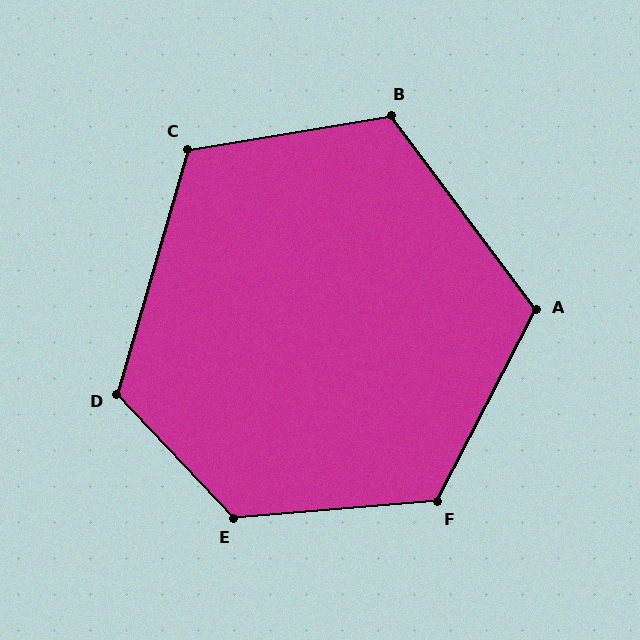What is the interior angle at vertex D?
Approximately 121 degrees (obtuse).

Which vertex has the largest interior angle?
E, at approximately 129 degrees.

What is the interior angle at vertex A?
Approximately 116 degrees (obtuse).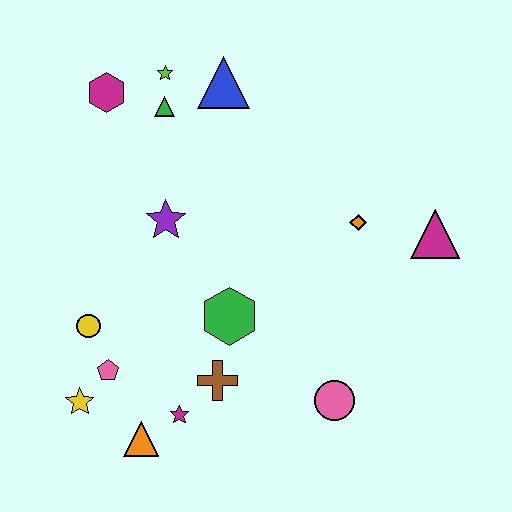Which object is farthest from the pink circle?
The magenta hexagon is farthest from the pink circle.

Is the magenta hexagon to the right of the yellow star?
Yes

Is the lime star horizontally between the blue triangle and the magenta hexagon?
Yes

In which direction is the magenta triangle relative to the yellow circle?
The magenta triangle is to the right of the yellow circle.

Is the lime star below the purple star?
No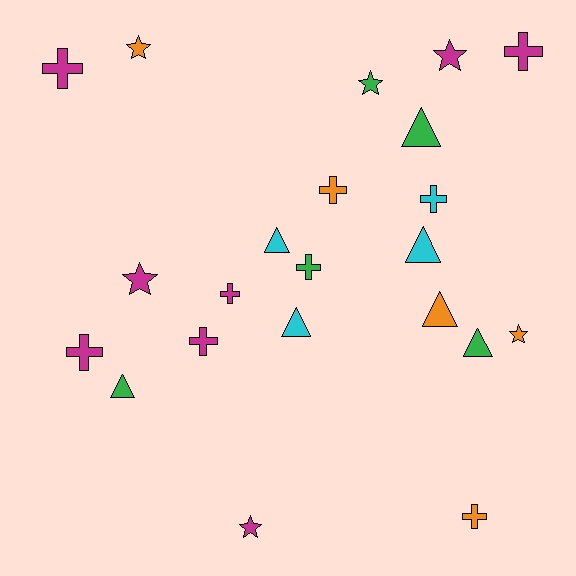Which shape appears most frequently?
Cross, with 9 objects.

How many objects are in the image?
There are 22 objects.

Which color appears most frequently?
Magenta, with 8 objects.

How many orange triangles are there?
There is 1 orange triangle.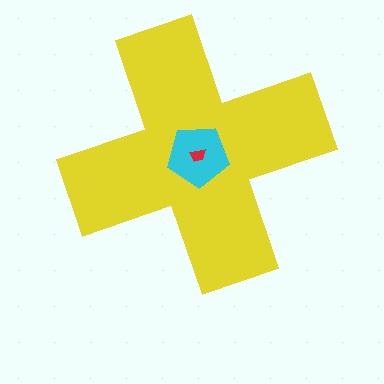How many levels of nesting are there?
3.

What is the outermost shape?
The yellow cross.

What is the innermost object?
The red trapezoid.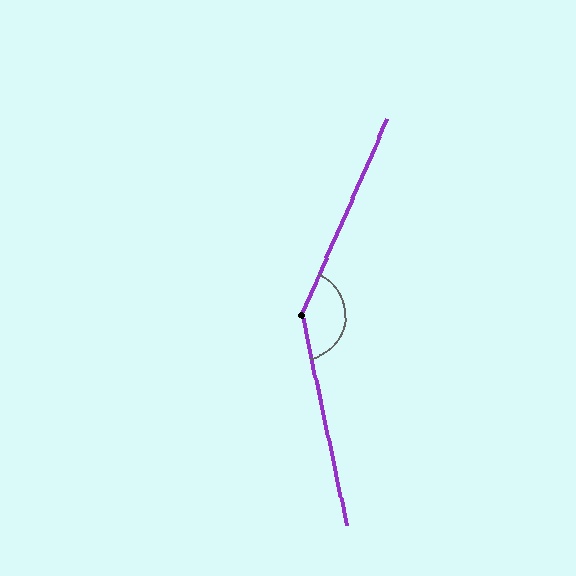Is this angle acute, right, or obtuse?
It is obtuse.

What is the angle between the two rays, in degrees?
Approximately 145 degrees.